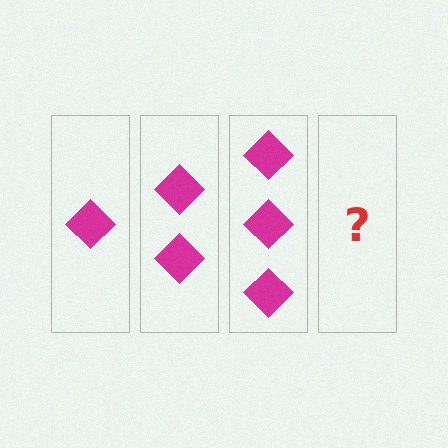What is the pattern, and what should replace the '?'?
The pattern is that each step adds one more diamond. The '?' should be 4 diamonds.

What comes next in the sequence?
The next element should be 4 diamonds.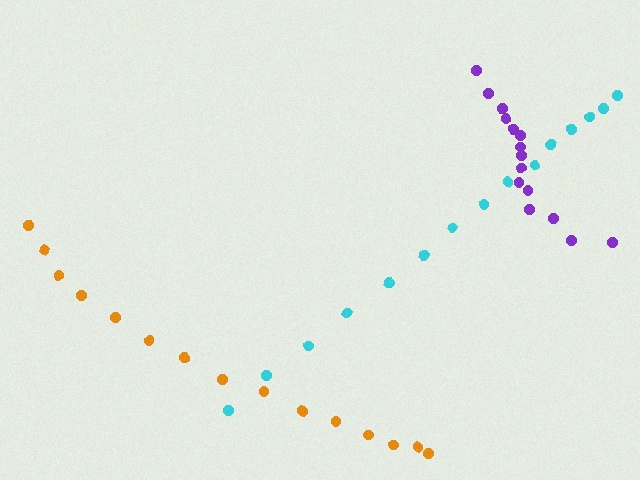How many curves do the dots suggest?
There are 3 distinct paths.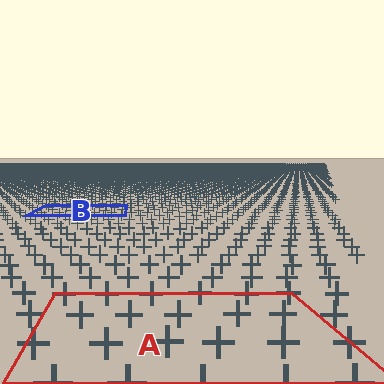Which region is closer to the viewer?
Region A is closer. The texture elements there are larger and more spread out.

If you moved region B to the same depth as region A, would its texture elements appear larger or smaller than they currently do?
They would appear larger. At a closer depth, the same texture elements are projected at a bigger on-screen size.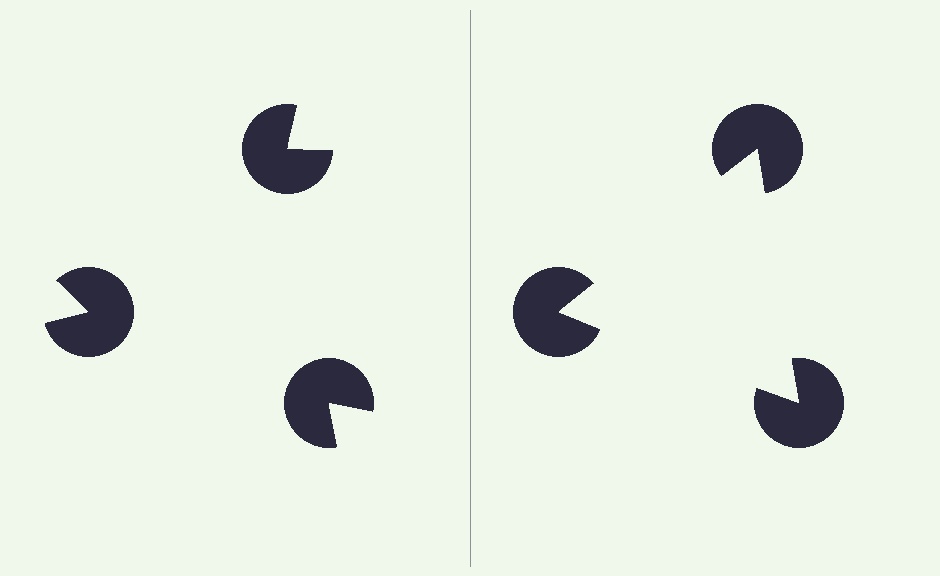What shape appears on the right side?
An illusory triangle.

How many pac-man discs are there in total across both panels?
6 — 3 on each side.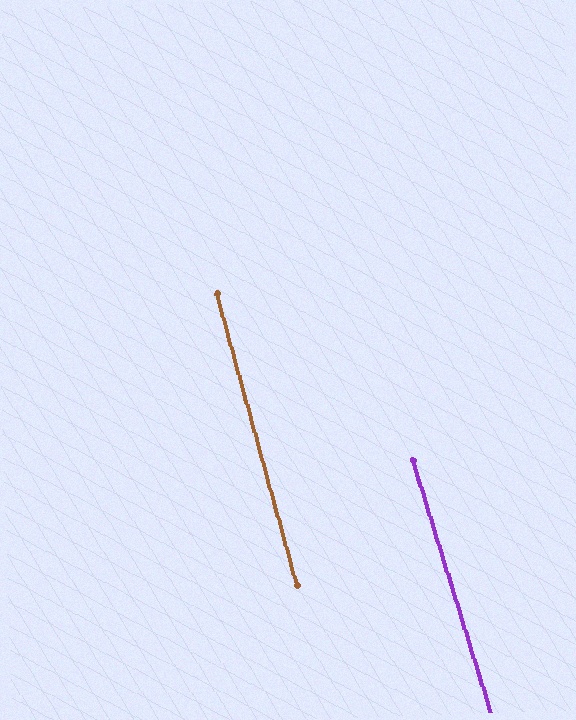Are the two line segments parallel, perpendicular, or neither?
Parallel — their directions differ by only 1.6°.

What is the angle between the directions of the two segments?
Approximately 2 degrees.